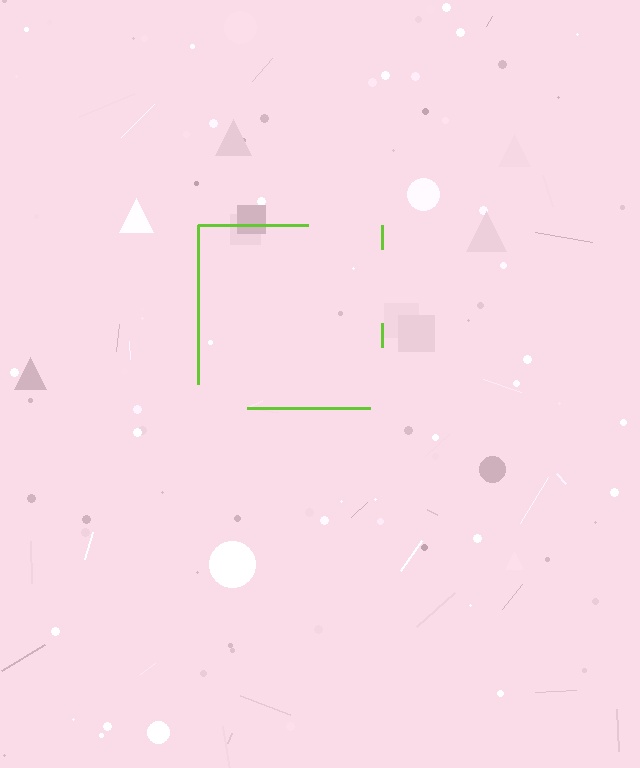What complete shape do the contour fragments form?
The contour fragments form a square.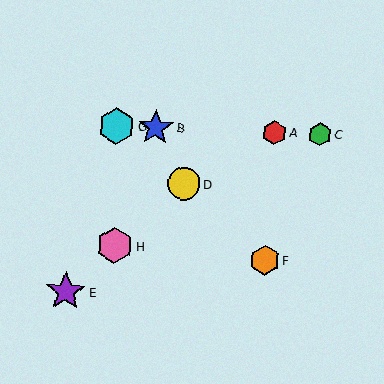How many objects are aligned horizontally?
4 objects (A, B, C, G) are aligned horizontally.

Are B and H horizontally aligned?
No, B is at y≈128 and H is at y≈246.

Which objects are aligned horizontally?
Objects A, B, C, G are aligned horizontally.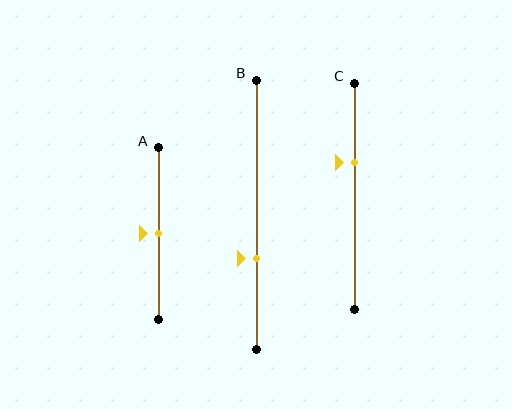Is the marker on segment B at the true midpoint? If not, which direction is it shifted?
No, the marker on segment B is shifted downward by about 16% of the segment length.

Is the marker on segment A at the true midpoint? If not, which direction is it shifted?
Yes, the marker on segment A is at the true midpoint.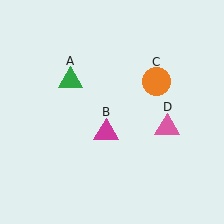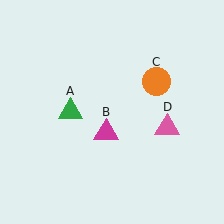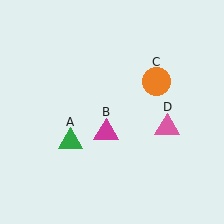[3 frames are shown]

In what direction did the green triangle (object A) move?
The green triangle (object A) moved down.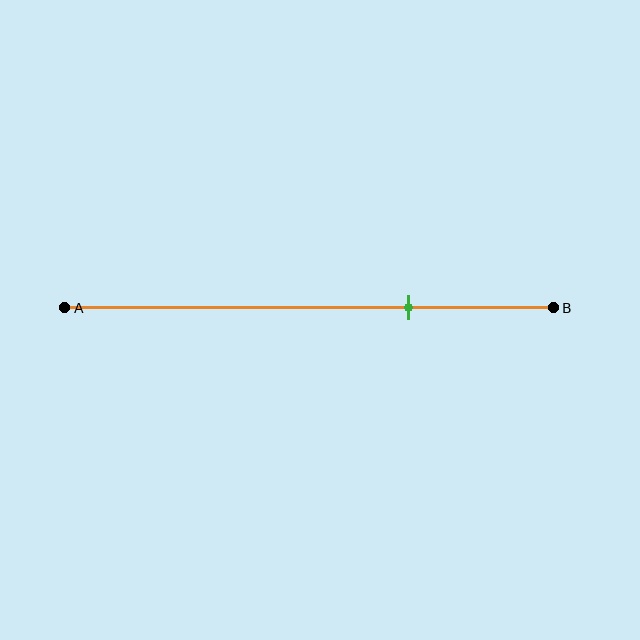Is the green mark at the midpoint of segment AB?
No, the mark is at about 70% from A, not at the 50% midpoint.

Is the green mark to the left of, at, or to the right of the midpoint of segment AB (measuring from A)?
The green mark is to the right of the midpoint of segment AB.